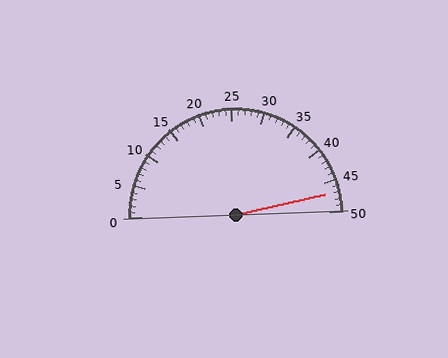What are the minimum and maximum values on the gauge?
The gauge ranges from 0 to 50.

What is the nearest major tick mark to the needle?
The nearest major tick mark is 45.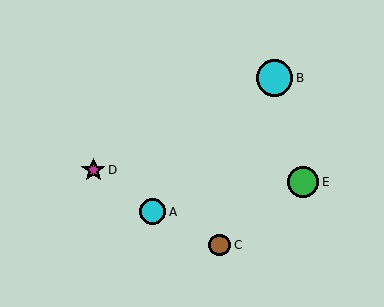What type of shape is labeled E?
Shape E is a green circle.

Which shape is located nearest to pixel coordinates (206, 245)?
The brown circle (labeled C) at (220, 245) is nearest to that location.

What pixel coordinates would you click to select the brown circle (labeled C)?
Click at (220, 245) to select the brown circle C.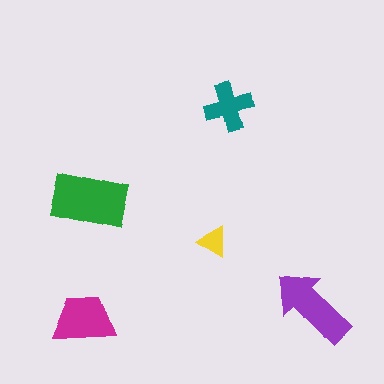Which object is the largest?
The green rectangle.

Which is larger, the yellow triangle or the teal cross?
The teal cross.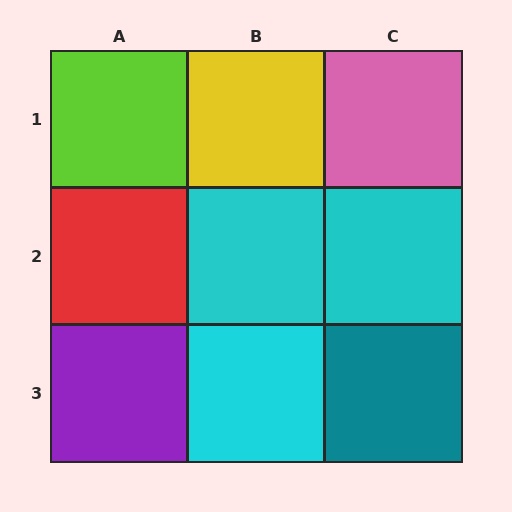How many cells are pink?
1 cell is pink.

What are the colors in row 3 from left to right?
Purple, cyan, teal.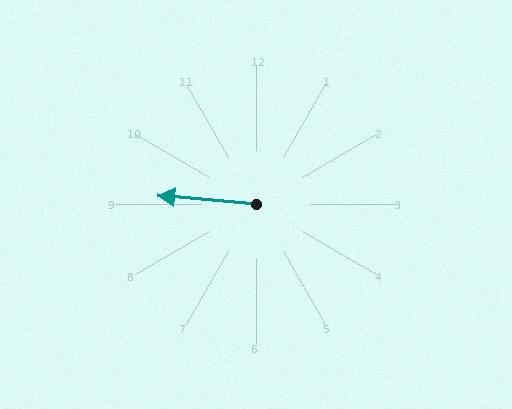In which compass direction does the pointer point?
West.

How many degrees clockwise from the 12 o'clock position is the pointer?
Approximately 275 degrees.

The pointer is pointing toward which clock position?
Roughly 9 o'clock.